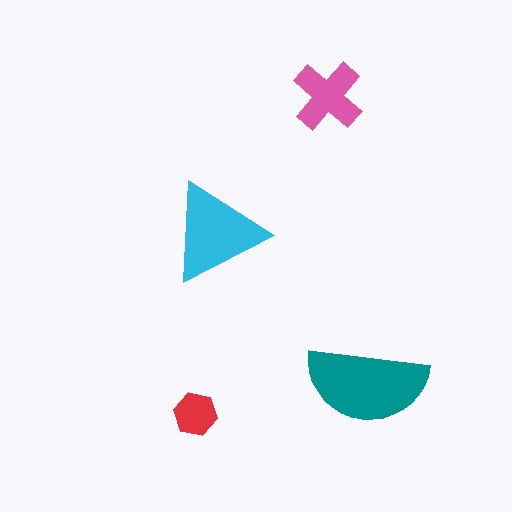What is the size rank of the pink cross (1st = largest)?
3rd.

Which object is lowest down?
The red hexagon is bottommost.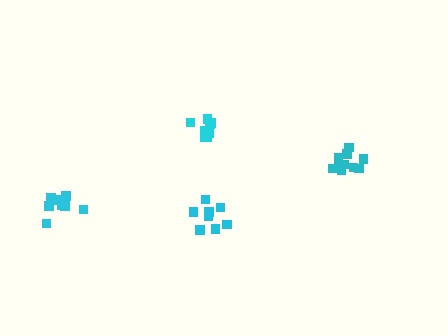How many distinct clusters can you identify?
There are 4 distinct clusters.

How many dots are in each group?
Group 1: 10 dots, Group 2: 8 dots, Group 3: 8 dots, Group 4: 8 dots (34 total).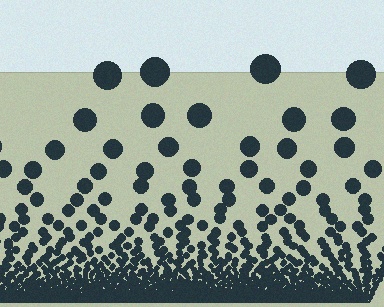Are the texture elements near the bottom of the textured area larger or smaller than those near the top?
Smaller. The gradient is inverted — elements near the bottom are smaller and denser.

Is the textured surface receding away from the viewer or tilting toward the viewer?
The surface appears to tilt toward the viewer. Texture elements get larger and sparser toward the top.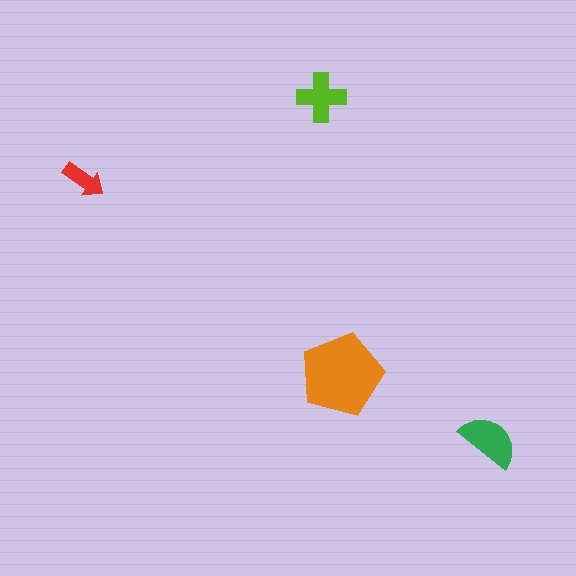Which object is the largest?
The orange pentagon.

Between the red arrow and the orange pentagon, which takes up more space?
The orange pentagon.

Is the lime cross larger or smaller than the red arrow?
Larger.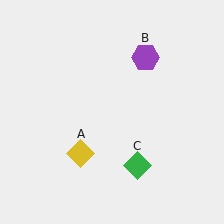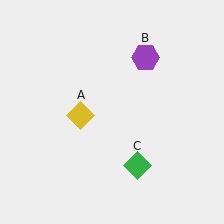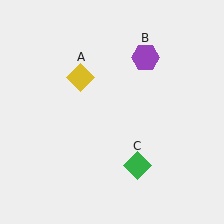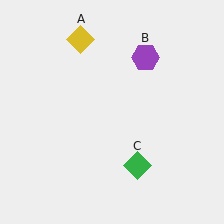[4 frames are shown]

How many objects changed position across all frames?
1 object changed position: yellow diamond (object A).